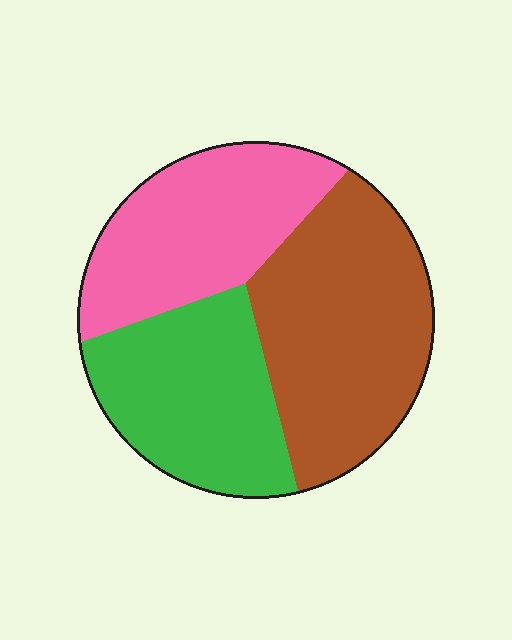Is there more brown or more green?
Brown.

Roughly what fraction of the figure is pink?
Pink takes up between a sixth and a third of the figure.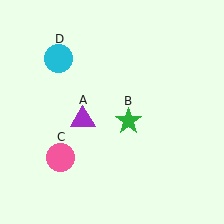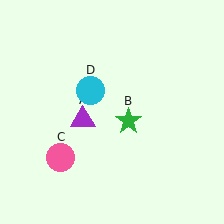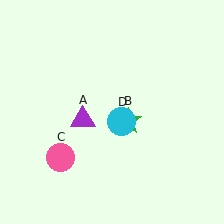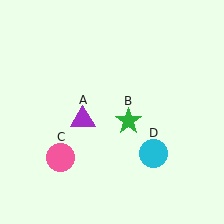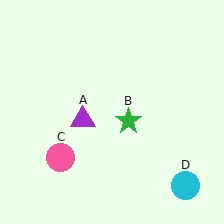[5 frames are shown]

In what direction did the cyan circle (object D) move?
The cyan circle (object D) moved down and to the right.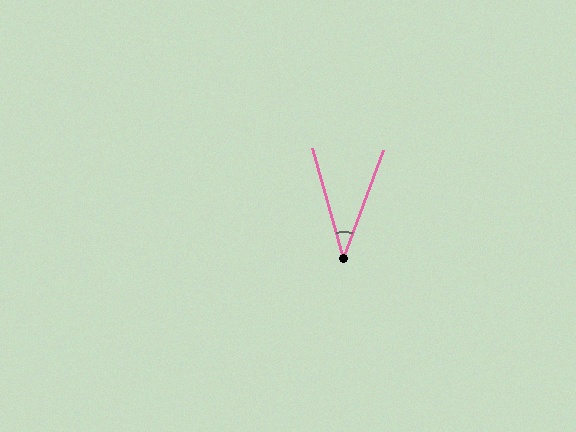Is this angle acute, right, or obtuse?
It is acute.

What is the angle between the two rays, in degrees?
Approximately 36 degrees.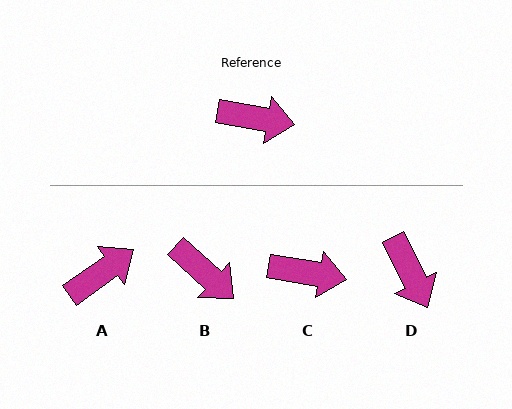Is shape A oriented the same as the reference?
No, it is off by about 45 degrees.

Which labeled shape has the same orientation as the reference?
C.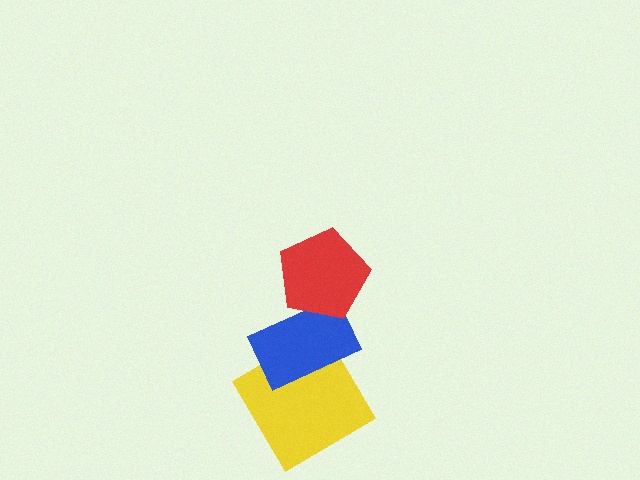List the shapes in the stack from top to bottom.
From top to bottom: the red pentagon, the blue rectangle, the yellow diamond.